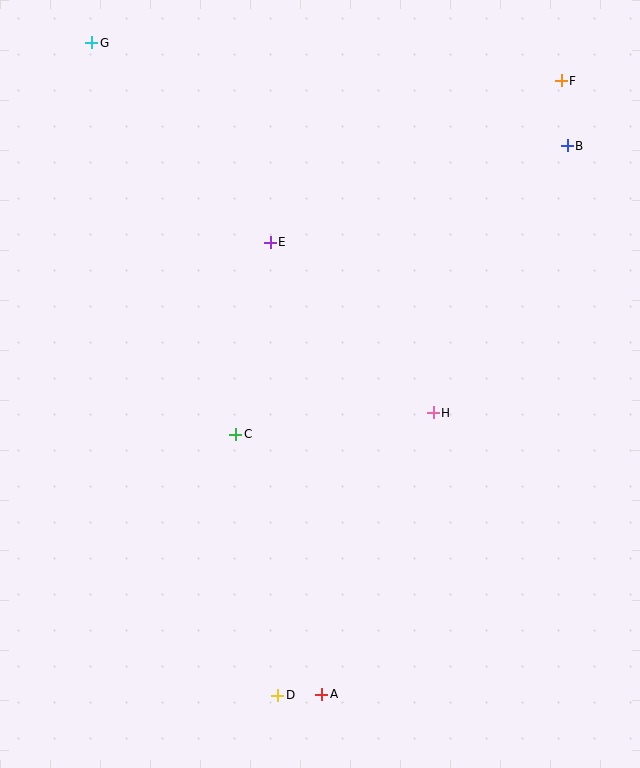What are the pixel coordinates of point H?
Point H is at (433, 413).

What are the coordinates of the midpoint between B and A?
The midpoint between B and A is at (445, 420).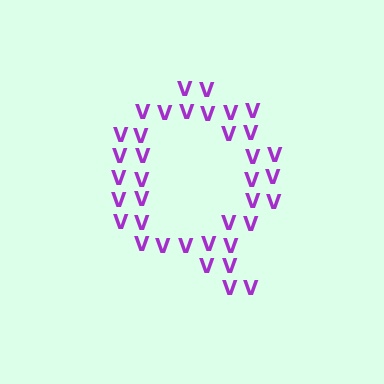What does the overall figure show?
The overall figure shows the letter Q.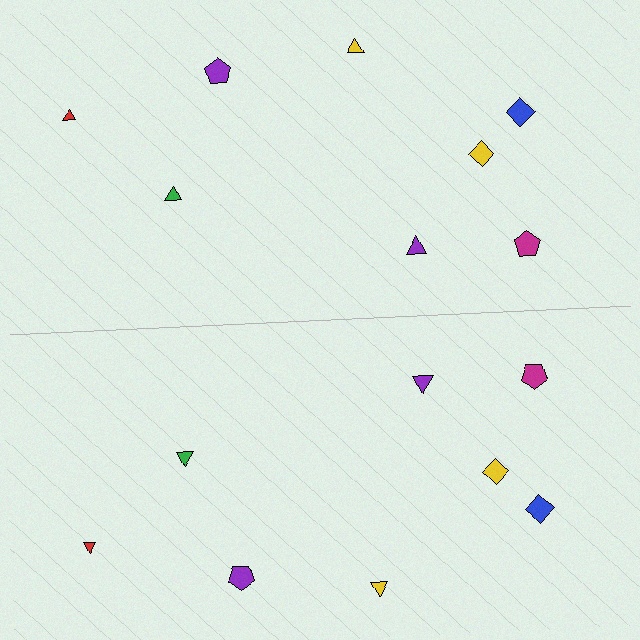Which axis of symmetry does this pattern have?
The pattern has a horizontal axis of symmetry running through the center of the image.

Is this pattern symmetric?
Yes, this pattern has bilateral (reflection) symmetry.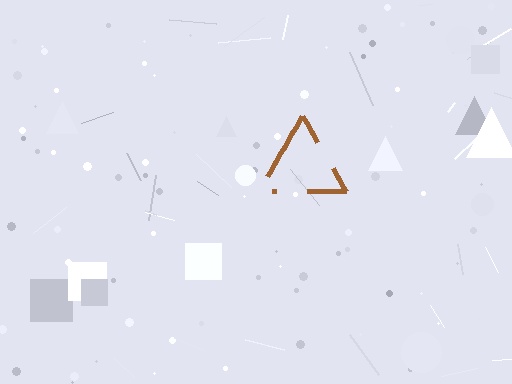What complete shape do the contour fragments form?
The contour fragments form a triangle.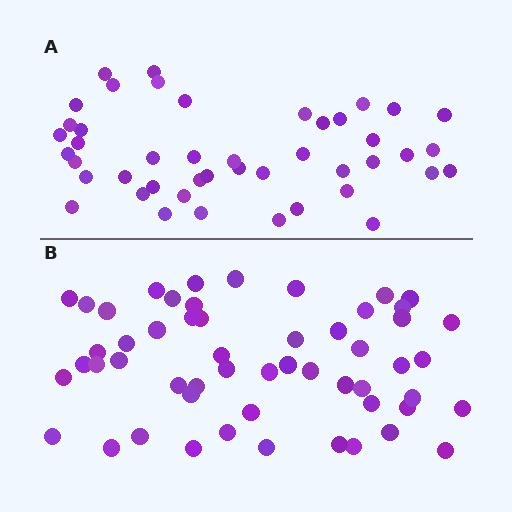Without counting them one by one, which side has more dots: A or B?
Region B (the bottom region) has more dots.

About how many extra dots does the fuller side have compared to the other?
Region B has roughly 8 or so more dots than region A.